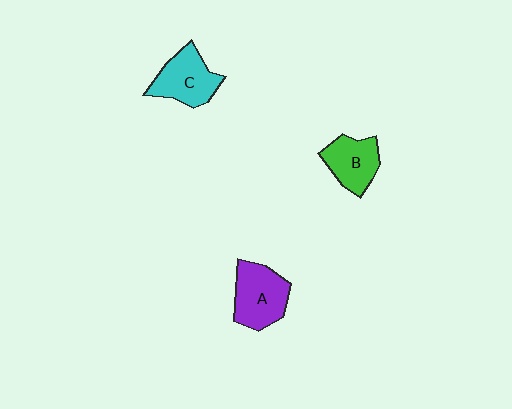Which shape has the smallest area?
Shape B (green).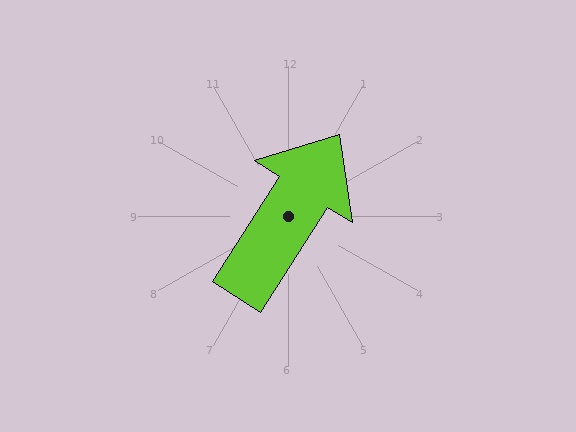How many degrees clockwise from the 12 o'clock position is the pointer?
Approximately 32 degrees.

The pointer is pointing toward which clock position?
Roughly 1 o'clock.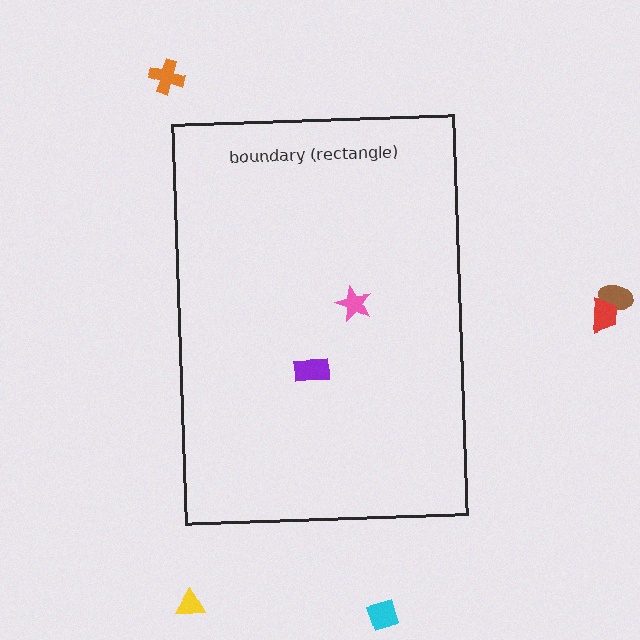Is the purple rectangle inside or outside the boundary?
Inside.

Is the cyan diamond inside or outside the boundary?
Outside.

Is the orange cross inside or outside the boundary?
Outside.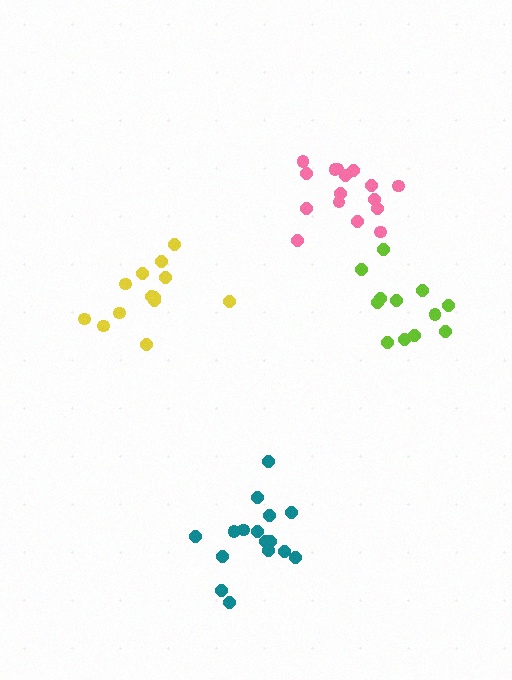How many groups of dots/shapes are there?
There are 4 groups.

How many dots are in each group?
Group 1: 13 dots, Group 2: 16 dots, Group 3: 16 dots, Group 4: 12 dots (57 total).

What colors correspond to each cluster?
The clusters are colored: yellow, pink, teal, lime.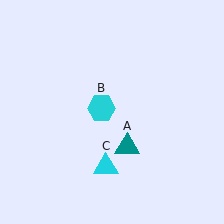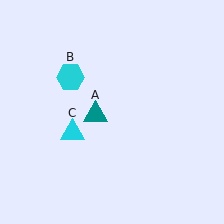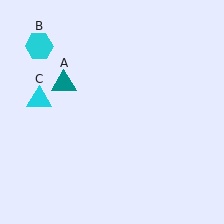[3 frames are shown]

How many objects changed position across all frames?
3 objects changed position: teal triangle (object A), cyan hexagon (object B), cyan triangle (object C).